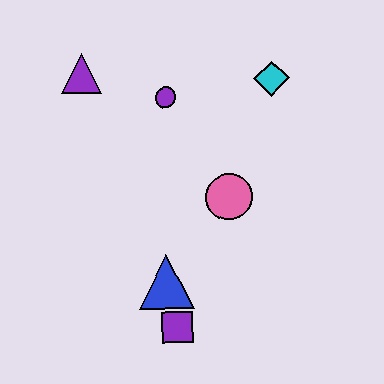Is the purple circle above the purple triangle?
No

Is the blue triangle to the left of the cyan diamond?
Yes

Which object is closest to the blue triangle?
The purple square is closest to the blue triangle.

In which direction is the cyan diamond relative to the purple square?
The cyan diamond is above the purple square.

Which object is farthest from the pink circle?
The purple triangle is farthest from the pink circle.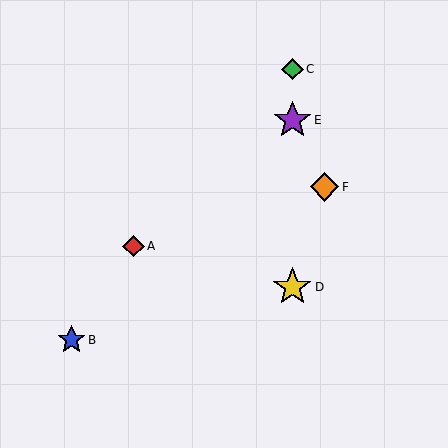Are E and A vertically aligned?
No, E is at x≈292 and A is at x≈134.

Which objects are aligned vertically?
Objects C, D, E are aligned vertically.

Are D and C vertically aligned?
Yes, both are at x≈292.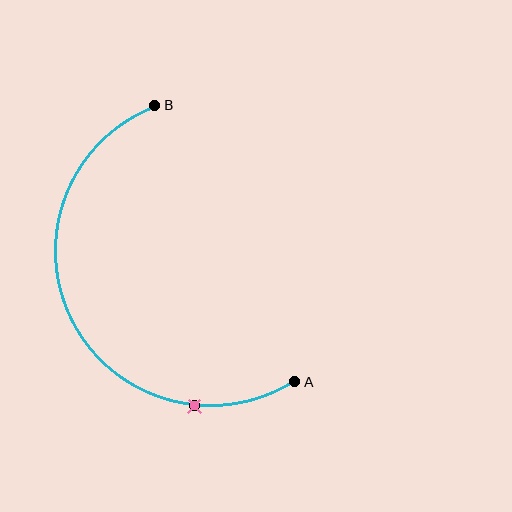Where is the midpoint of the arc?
The arc midpoint is the point on the curve farthest from the straight line joining A and B. It sits to the left of that line.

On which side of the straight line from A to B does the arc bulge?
The arc bulges to the left of the straight line connecting A and B.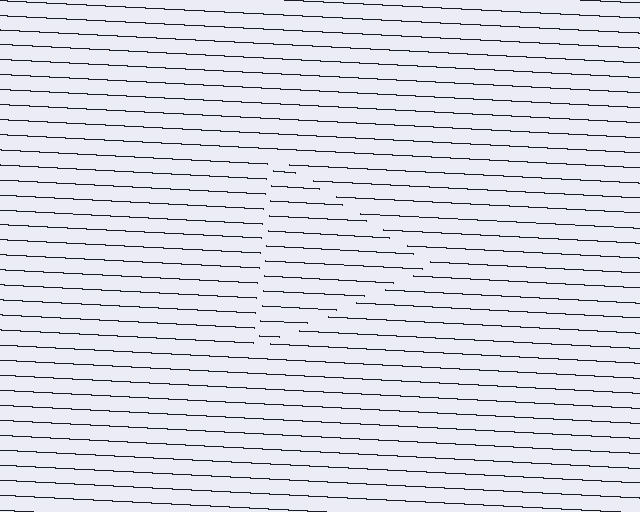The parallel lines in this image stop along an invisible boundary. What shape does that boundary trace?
An illusory triangle. The interior of the shape contains the same grating, shifted by half a period — the contour is defined by the phase discontinuity where line-ends from the inner and outer gratings abut.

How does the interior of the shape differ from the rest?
The interior of the shape contains the same grating, shifted by half a period — the contour is defined by the phase discontinuity where line-ends from the inner and outer gratings abut.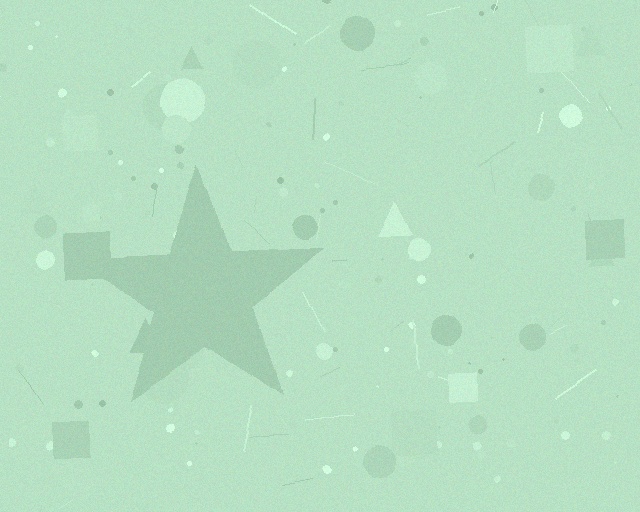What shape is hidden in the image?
A star is hidden in the image.